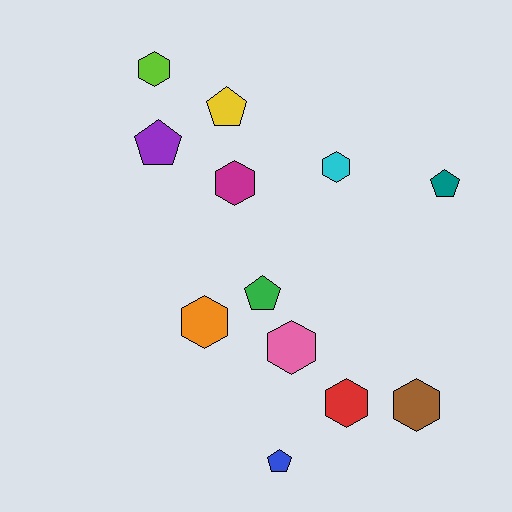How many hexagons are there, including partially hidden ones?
There are 7 hexagons.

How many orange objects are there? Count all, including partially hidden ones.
There is 1 orange object.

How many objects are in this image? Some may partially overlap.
There are 12 objects.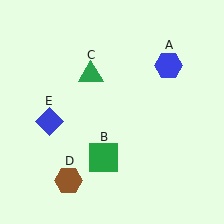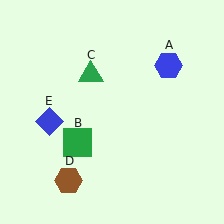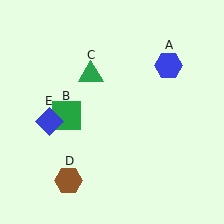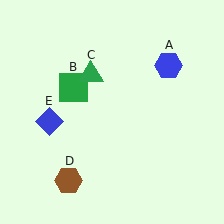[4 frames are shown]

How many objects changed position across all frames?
1 object changed position: green square (object B).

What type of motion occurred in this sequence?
The green square (object B) rotated clockwise around the center of the scene.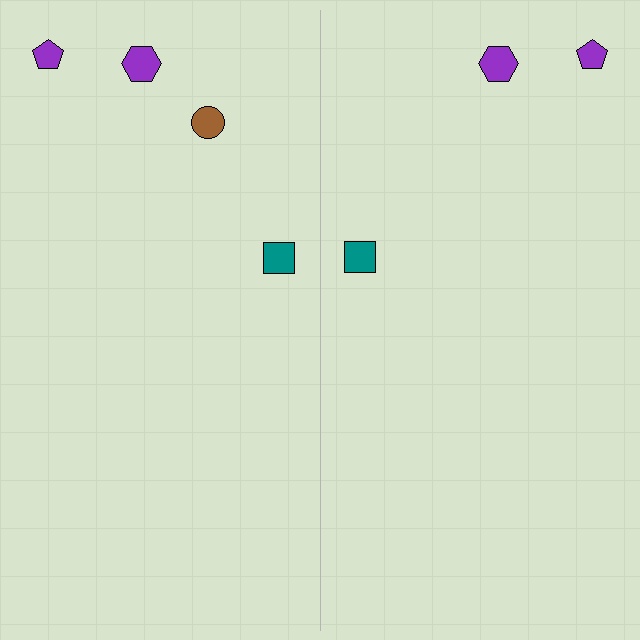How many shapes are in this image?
There are 7 shapes in this image.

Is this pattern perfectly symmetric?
No, the pattern is not perfectly symmetric. A brown circle is missing from the right side.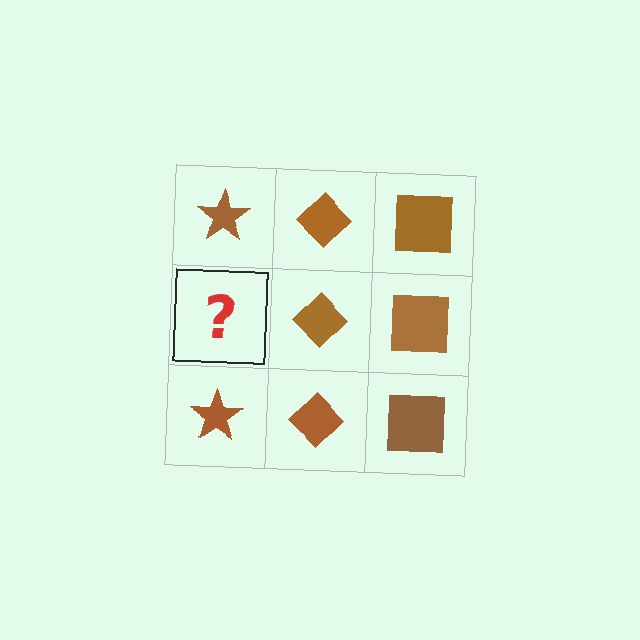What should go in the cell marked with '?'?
The missing cell should contain a brown star.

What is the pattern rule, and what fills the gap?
The rule is that each column has a consistent shape. The gap should be filled with a brown star.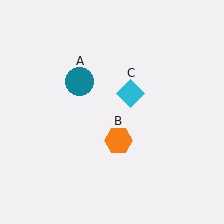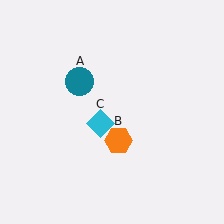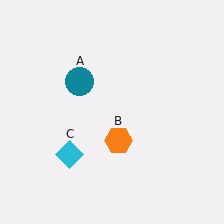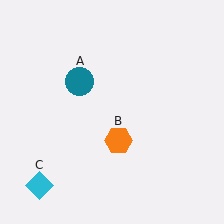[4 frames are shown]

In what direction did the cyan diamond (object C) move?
The cyan diamond (object C) moved down and to the left.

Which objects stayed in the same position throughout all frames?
Teal circle (object A) and orange hexagon (object B) remained stationary.